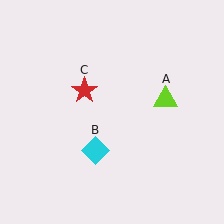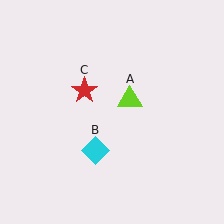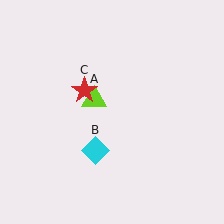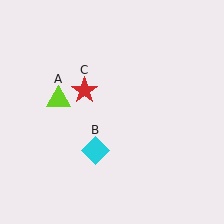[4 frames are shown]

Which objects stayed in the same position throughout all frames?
Cyan diamond (object B) and red star (object C) remained stationary.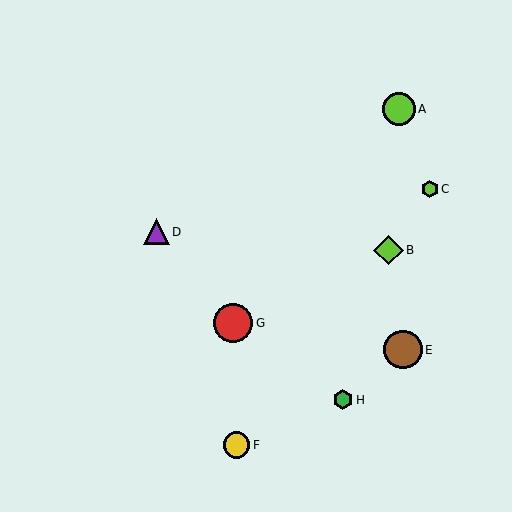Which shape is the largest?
The red circle (labeled G) is the largest.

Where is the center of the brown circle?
The center of the brown circle is at (403, 350).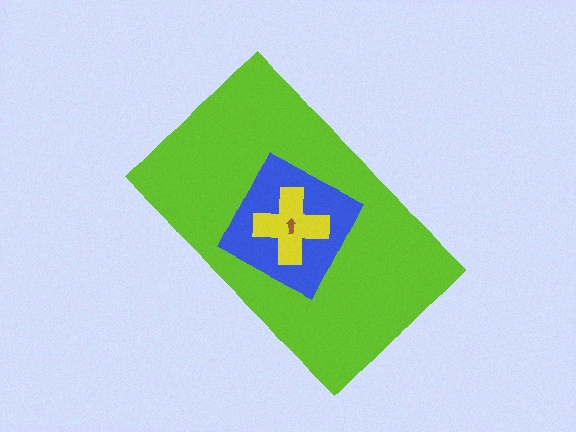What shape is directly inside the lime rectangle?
The blue diamond.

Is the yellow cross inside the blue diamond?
Yes.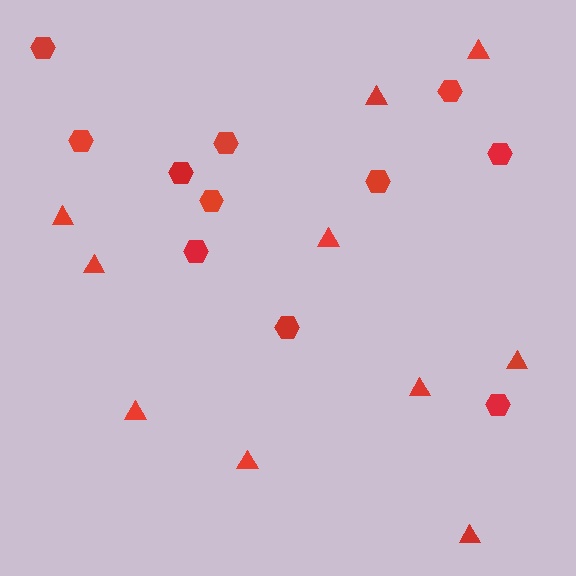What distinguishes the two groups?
There are 2 groups: one group of triangles (10) and one group of hexagons (11).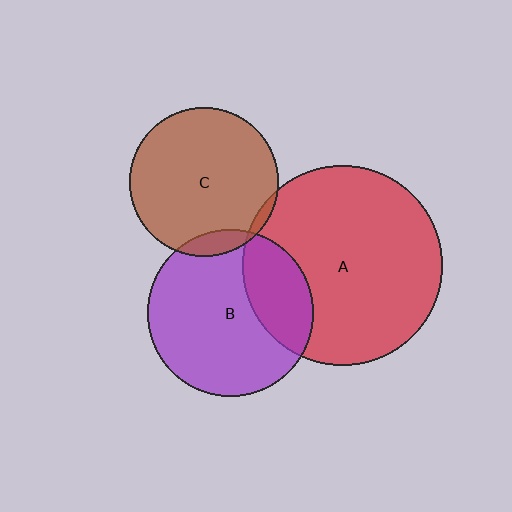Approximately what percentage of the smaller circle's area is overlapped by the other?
Approximately 5%.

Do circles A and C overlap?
Yes.